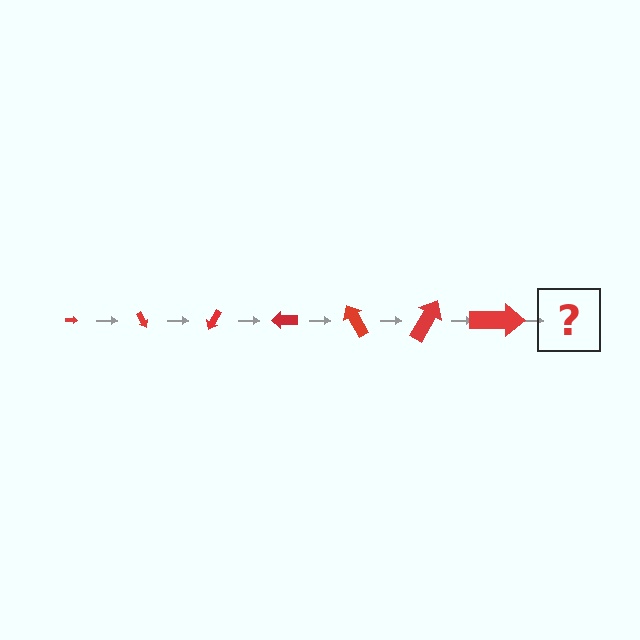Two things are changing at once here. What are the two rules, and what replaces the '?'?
The two rules are that the arrow grows larger each step and it rotates 60 degrees each step. The '?' should be an arrow, larger than the previous one and rotated 420 degrees from the start.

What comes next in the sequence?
The next element should be an arrow, larger than the previous one and rotated 420 degrees from the start.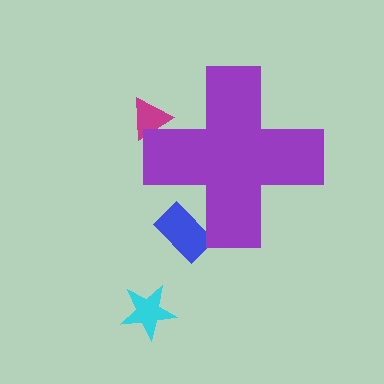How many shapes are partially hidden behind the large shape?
2 shapes are partially hidden.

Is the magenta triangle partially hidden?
Yes, the magenta triangle is partially hidden behind the purple cross.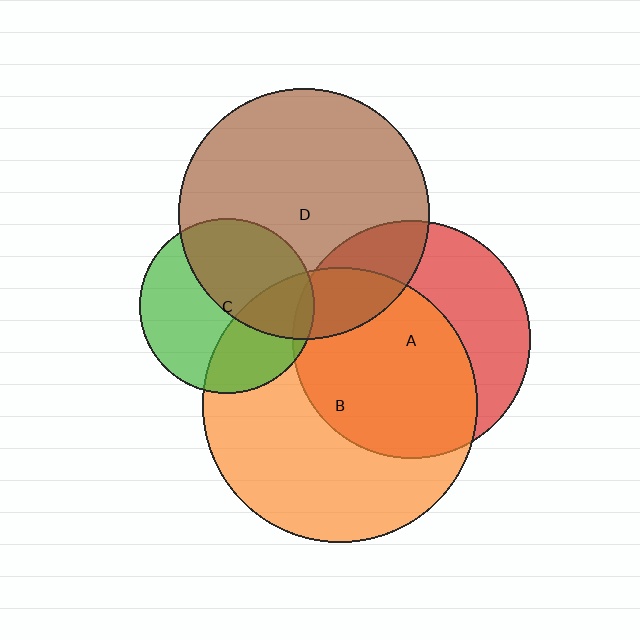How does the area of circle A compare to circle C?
Approximately 1.9 times.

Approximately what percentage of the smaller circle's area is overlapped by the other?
Approximately 15%.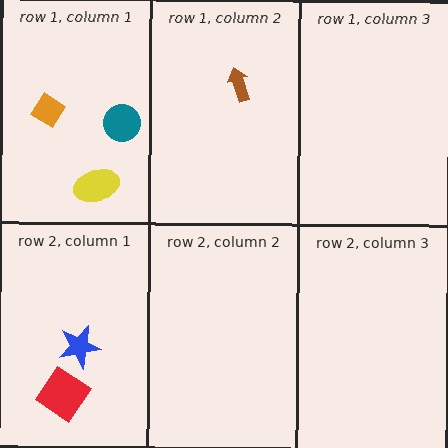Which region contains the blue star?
The row 2, column 1 region.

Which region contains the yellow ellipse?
The row 1, column 1 region.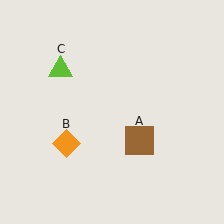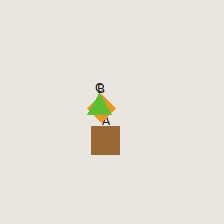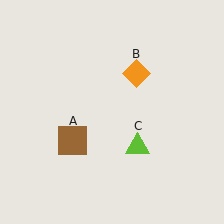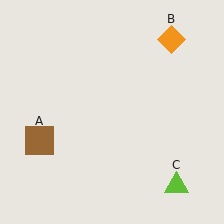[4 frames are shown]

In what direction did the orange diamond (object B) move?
The orange diamond (object B) moved up and to the right.